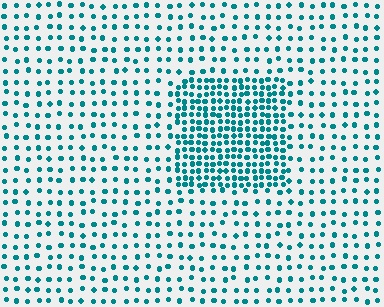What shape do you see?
I see a rectangle.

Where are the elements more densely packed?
The elements are more densely packed inside the rectangle boundary.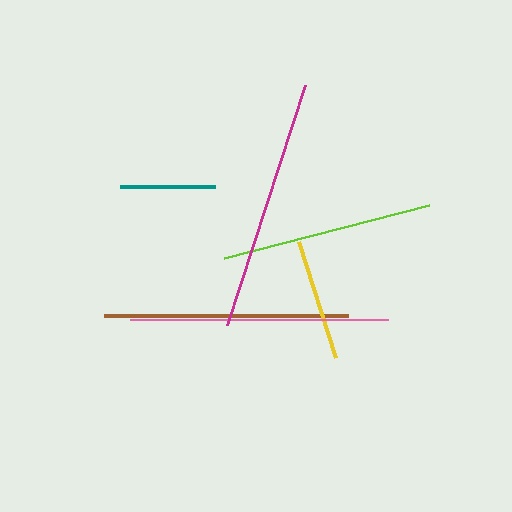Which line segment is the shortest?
The teal line is the shortest at approximately 95 pixels.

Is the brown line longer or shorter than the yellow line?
The brown line is longer than the yellow line.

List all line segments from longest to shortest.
From longest to shortest: pink, magenta, brown, lime, yellow, teal.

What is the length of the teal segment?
The teal segment is approximately 95 pixels long.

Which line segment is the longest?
The pink line is the longest at approximately 258 pixels.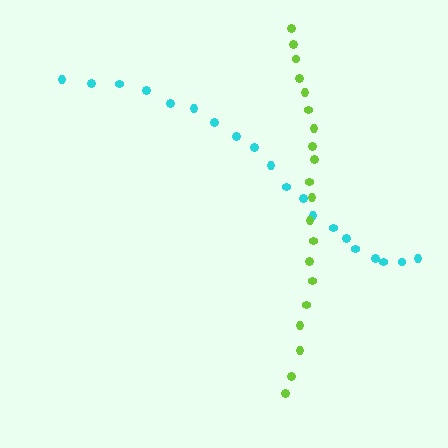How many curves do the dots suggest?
There are 2 distinct paths.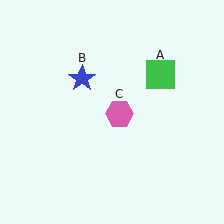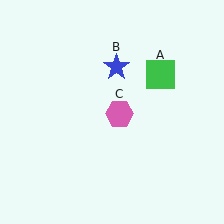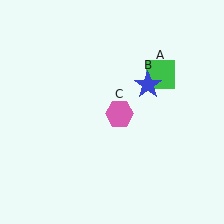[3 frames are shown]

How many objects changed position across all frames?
1 object changed position: blue star (object B).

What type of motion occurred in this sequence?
The blue star (object B) rotated clockwise around the center of the scene.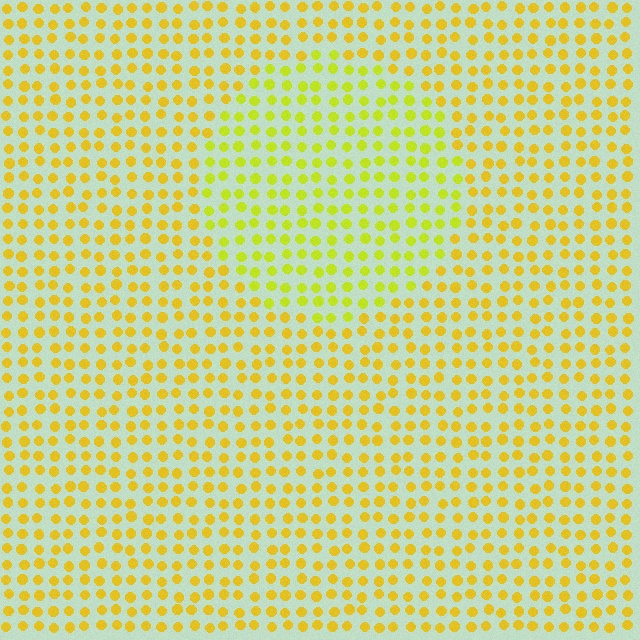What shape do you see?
I see a circle.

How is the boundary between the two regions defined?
The boundary is defined purely by a slight shift in hue (about 23 degrees). Spacing, size, and orientation are identical on both sides.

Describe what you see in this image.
The image is filled with small yellow elements in a uniform arrangement. A circle-shaped region is visible where the elements are tinted to a slightly different hue, forming a subtle color boundary.